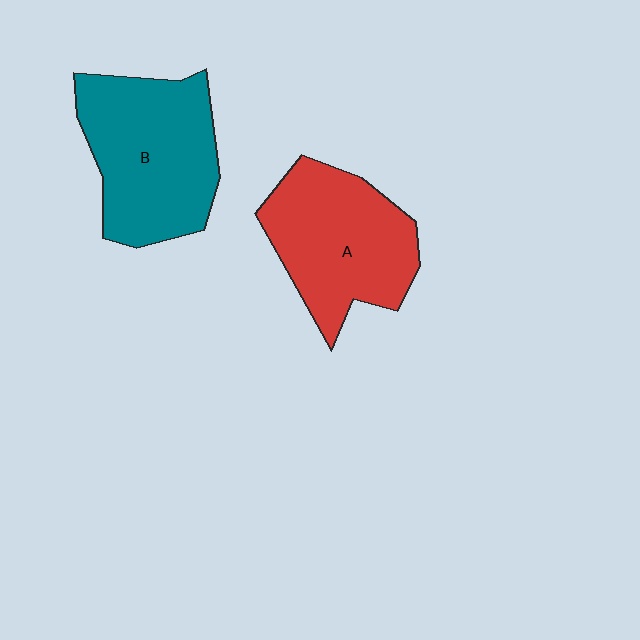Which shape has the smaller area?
Shape A (red).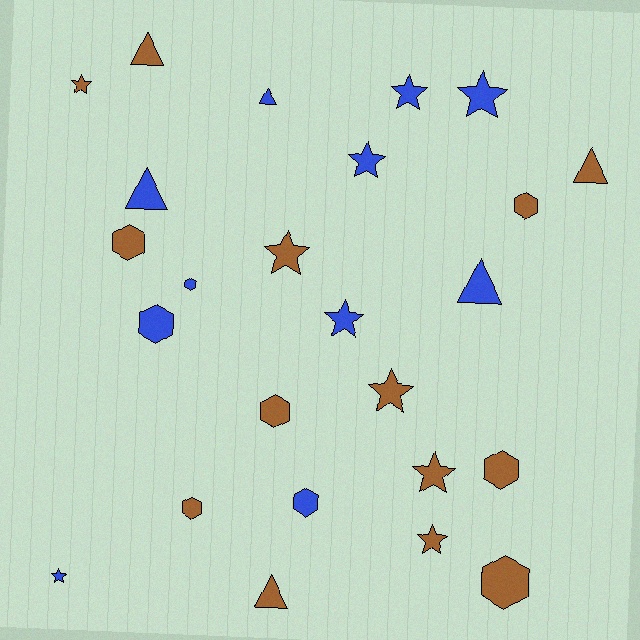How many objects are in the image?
There are 25 objects.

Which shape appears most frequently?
Star, with 10 objects.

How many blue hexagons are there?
There are 3 blue hexagons.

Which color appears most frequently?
Brown, with 14 objects.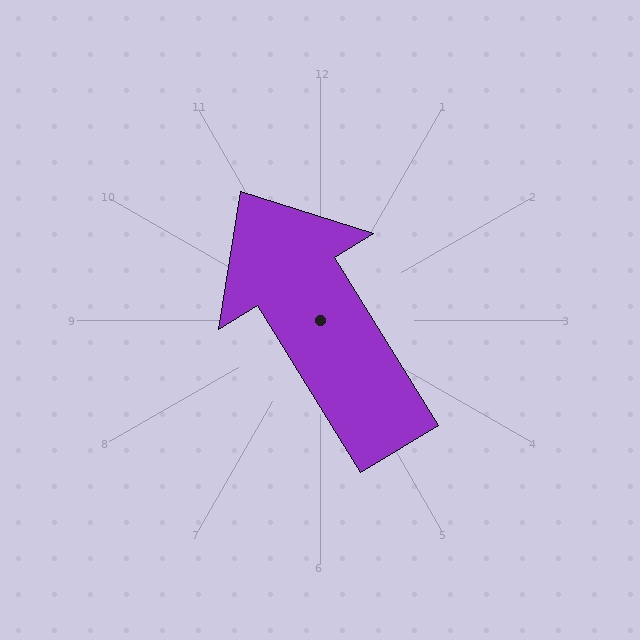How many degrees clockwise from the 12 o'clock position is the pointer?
Approximately 328 degrees.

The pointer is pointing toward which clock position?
Roughly 11 o'clock.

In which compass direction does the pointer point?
Northwest.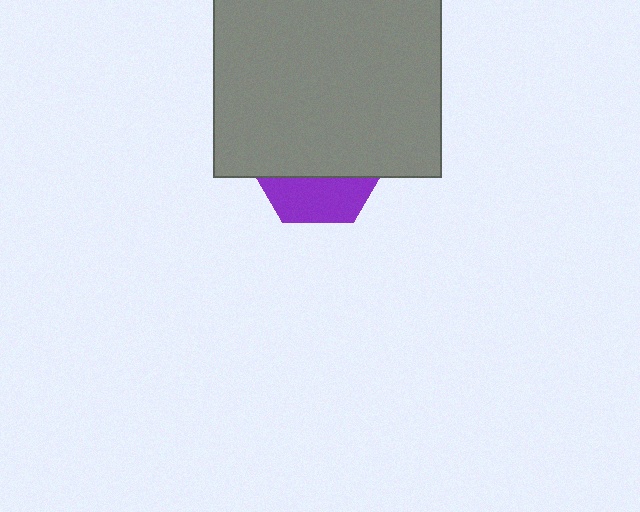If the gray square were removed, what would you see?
You would see the complete purple hexagon.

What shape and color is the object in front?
The object in front is a gray square.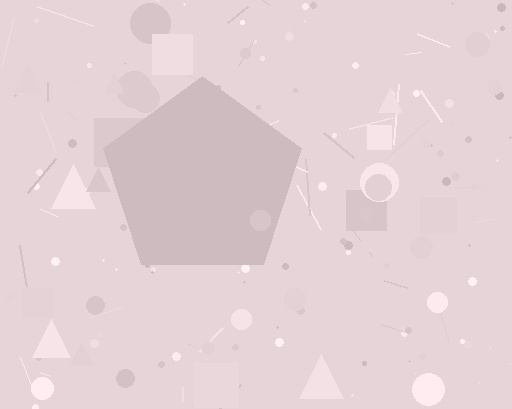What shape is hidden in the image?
A pentagon is hidden in the image.